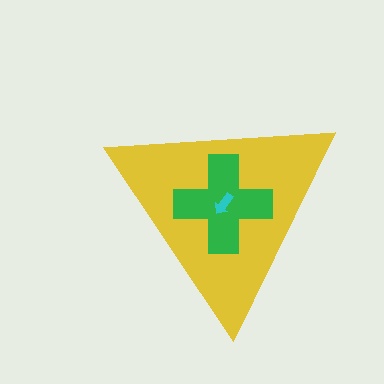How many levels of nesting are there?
3.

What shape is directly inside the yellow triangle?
The green cross.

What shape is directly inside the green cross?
The cyan arrow.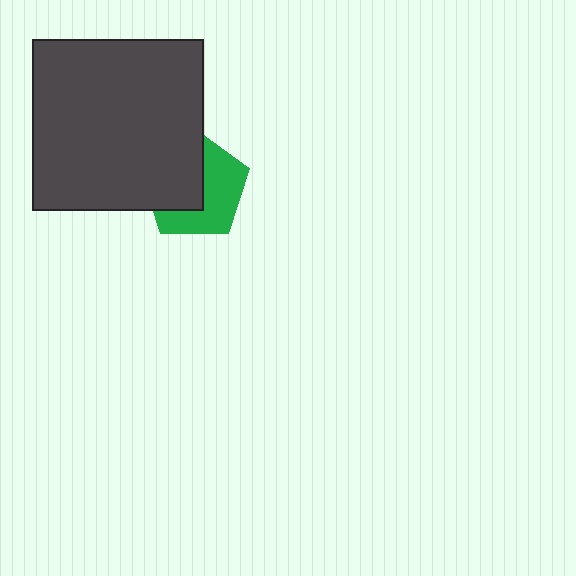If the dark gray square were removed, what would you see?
You would see the complete green pentagon.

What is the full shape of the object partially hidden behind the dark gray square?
The partially hidden object is a green pentagon.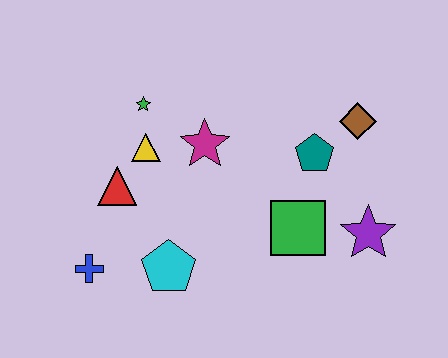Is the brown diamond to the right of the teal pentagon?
Yes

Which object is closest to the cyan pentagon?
The blue cross is closest to the cyan pentagon.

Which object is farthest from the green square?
The blue cross is farthest from the green square.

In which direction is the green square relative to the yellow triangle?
The green square is to the right of the yellow triangle.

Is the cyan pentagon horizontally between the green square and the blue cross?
Yes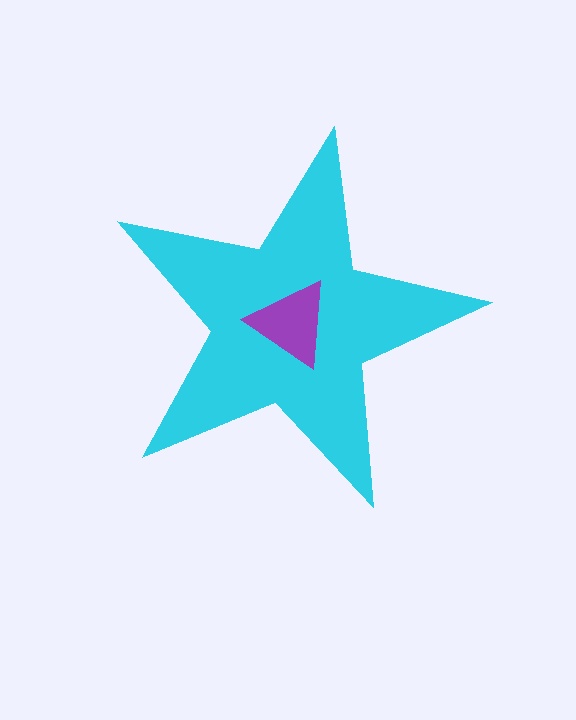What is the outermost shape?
The cyan star.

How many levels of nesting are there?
2.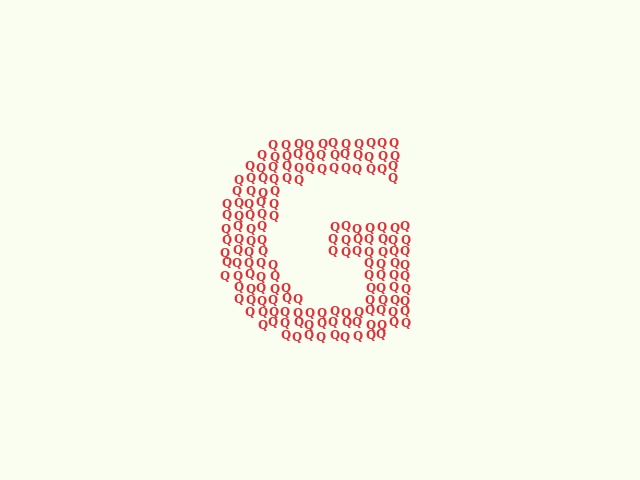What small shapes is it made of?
It is made of small letter Q's.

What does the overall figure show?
The overall figure shows the letter G.